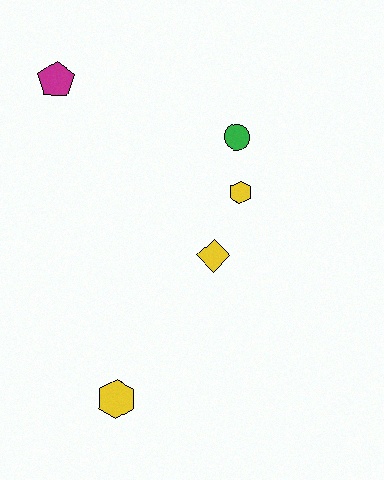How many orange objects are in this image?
There are no orange objects.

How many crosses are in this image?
There are no crosses.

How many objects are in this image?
There are 5 objects.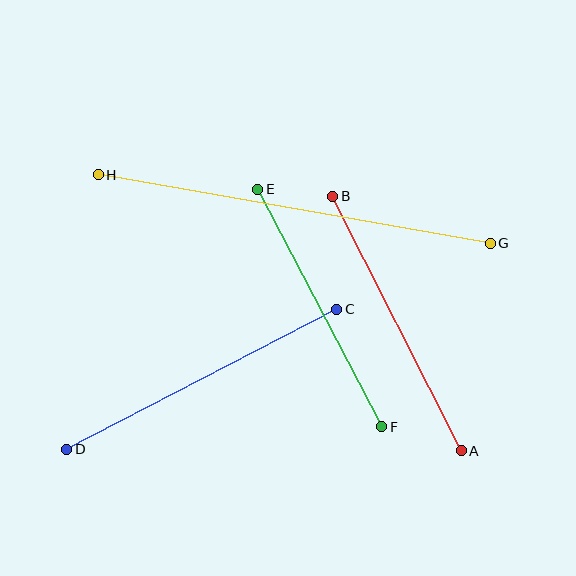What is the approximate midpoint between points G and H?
The midpoint is at approximately (294, 209) pixels.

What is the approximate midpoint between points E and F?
The midpoint is at approximately (320, 308) pixels.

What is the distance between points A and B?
The distance is approximately 285 pixels.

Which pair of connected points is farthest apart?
Points G and H are farthest apart.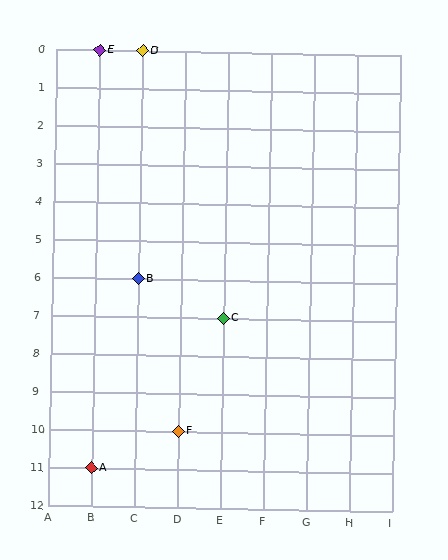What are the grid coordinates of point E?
Point E is at grid coordinates (B, 0).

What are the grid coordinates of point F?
Point F is at grid coordinates (D, 10).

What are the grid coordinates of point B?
Point B is at grid coordinates (C, 6).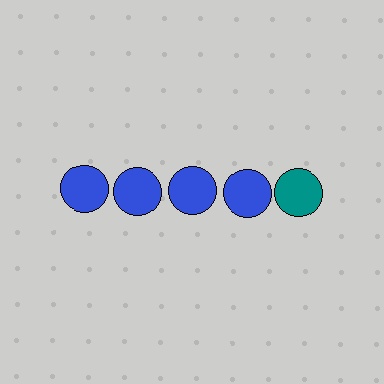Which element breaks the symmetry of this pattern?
The teal circle in the top row, rightmost column breaks the symmetry. All other shapes are blue circles.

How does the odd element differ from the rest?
It has a different color: teal instead of blue.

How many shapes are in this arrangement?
There are 5 shapes arranged in a grid pattern.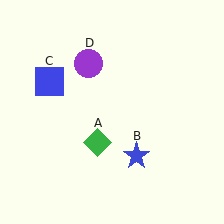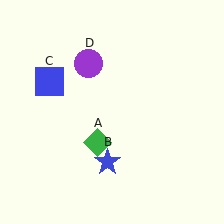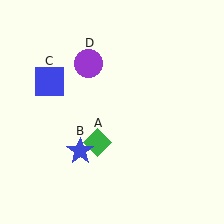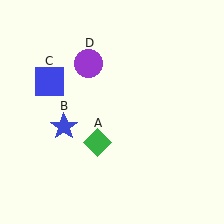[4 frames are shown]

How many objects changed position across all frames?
1 object changed position: blue star (object B).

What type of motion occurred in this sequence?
The blue star (object B) rotated clockwise around the center of the scene.